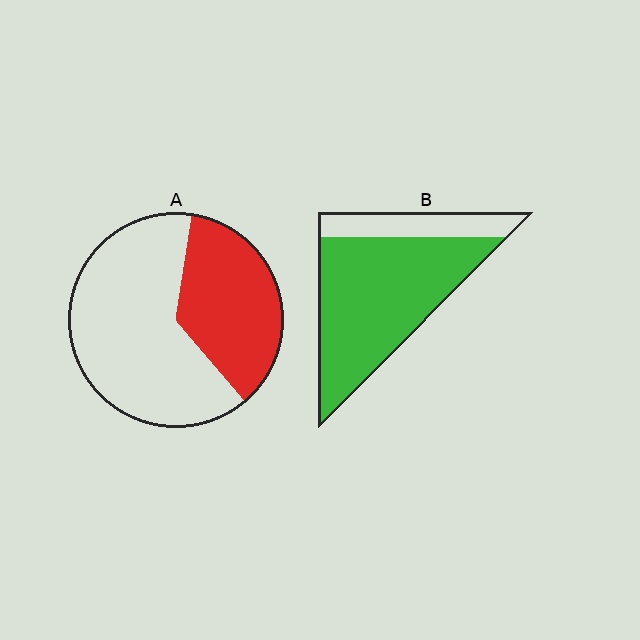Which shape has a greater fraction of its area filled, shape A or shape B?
Shape B.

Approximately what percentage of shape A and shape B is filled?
A is approximately 35% and B is approximately 80%.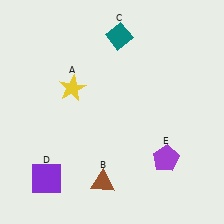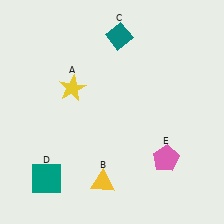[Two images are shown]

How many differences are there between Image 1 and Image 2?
There are 3 differences between the two images.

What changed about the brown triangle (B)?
In Image 1, B is brown. In Image 2, it changed to yellow.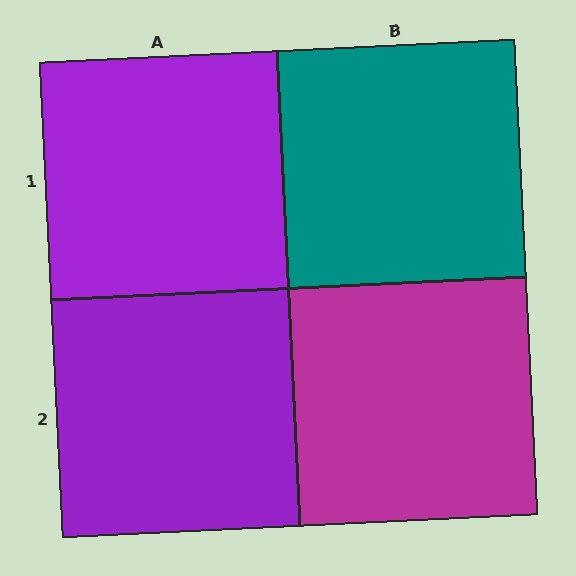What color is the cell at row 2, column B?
Magenta.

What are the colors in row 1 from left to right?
Purple, teal.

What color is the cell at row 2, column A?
Purple.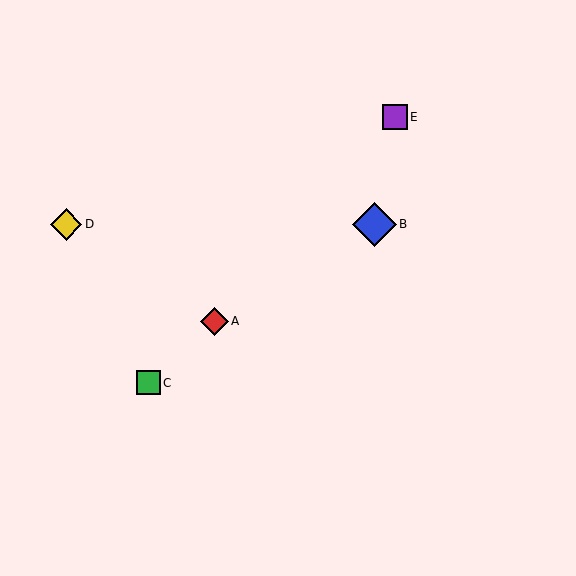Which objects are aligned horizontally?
Objects B, D are aligned horizontally.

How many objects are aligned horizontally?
2 objects (B, D) are aligned horizontally.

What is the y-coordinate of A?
Object A is at y≈321.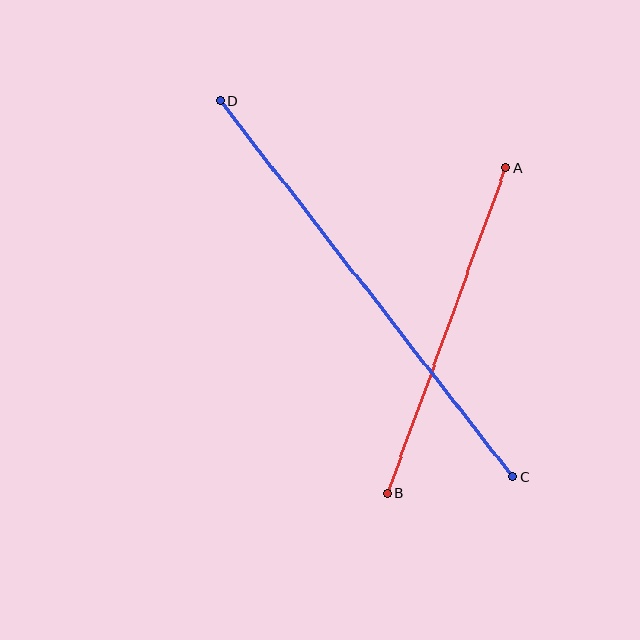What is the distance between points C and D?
The distance is approximately 476 pixels.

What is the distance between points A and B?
The distance is approximately 347 pixels.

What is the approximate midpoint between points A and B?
The midpoint is at approximately (446, 331) pixels.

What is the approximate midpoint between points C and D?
The midpoint is at approximately (366, 289) pixels.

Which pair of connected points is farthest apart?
Points C and D are farthest apart.